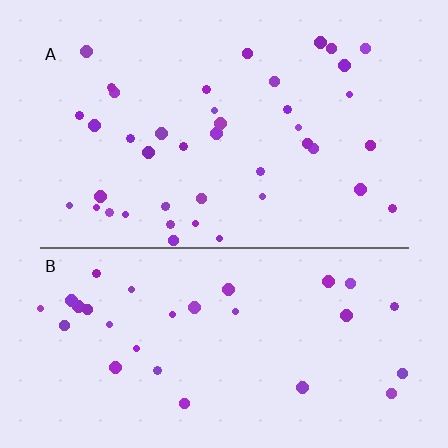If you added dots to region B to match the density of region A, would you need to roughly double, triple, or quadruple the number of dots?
Approximately double.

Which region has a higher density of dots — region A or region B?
A (the top).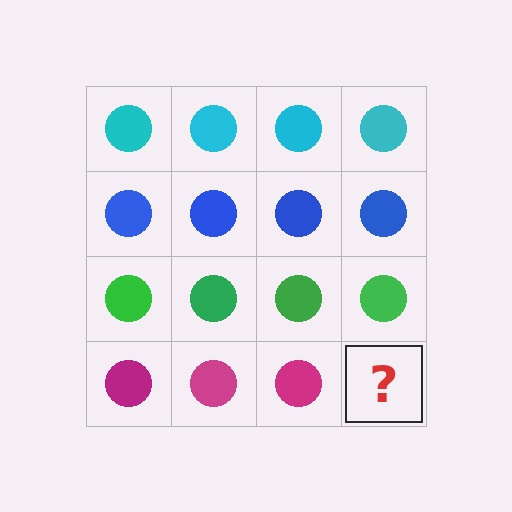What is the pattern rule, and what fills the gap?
The rule is that each row has a consistent color. The gap should be filled with a magenta circle.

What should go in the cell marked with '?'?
The missing cell should contain a magenta circle.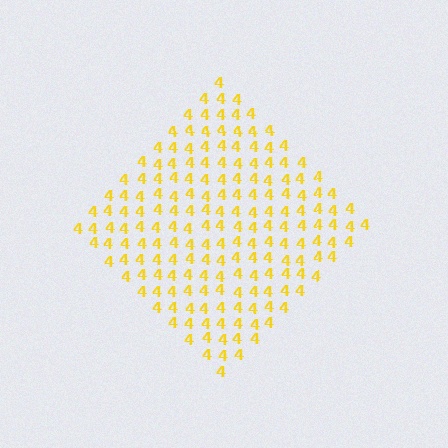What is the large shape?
The large shape is a diamond.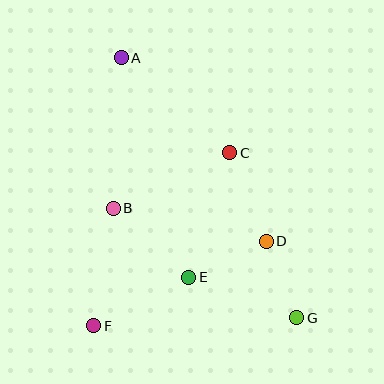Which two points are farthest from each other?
Points A and G are farthest from each other.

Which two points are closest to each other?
Points D and G are closest to each other.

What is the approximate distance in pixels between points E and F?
The distance between E and F is approximately 107 pixels.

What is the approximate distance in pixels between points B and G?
The distance between B and G is approximately 214 pixels.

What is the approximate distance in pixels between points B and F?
The distance between B and F is approximately 119 pixels.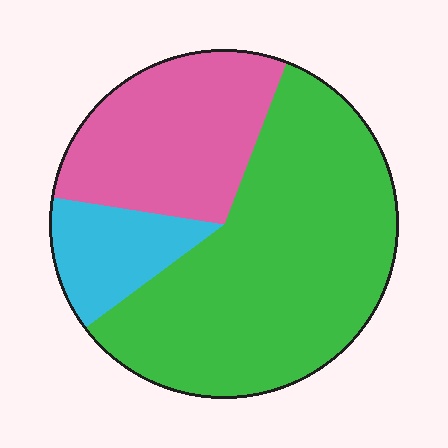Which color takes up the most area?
Green, at roughly 60%.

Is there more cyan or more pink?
Pink.